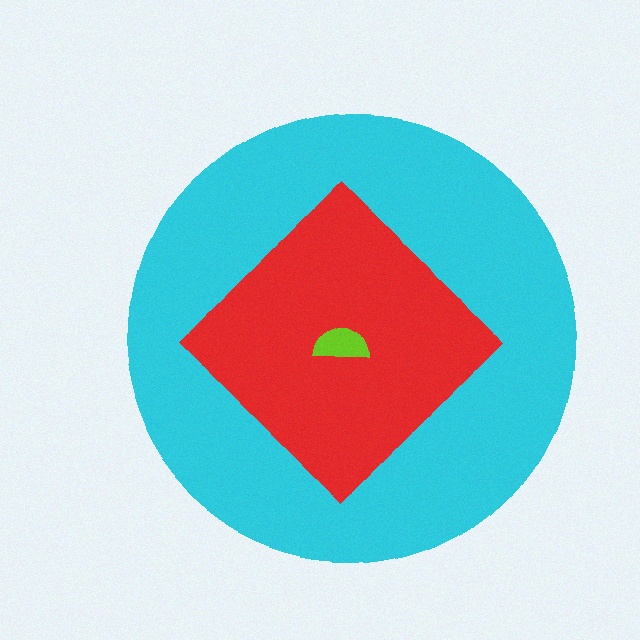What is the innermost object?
The lime semicircle.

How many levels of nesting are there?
3.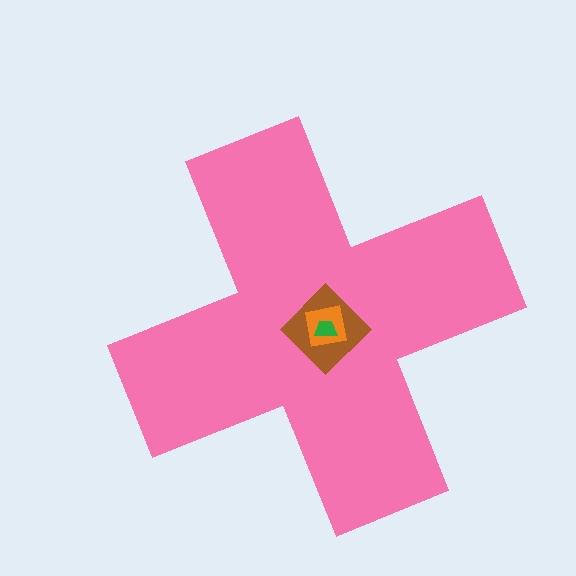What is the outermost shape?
The pink cross.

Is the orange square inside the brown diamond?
Yes.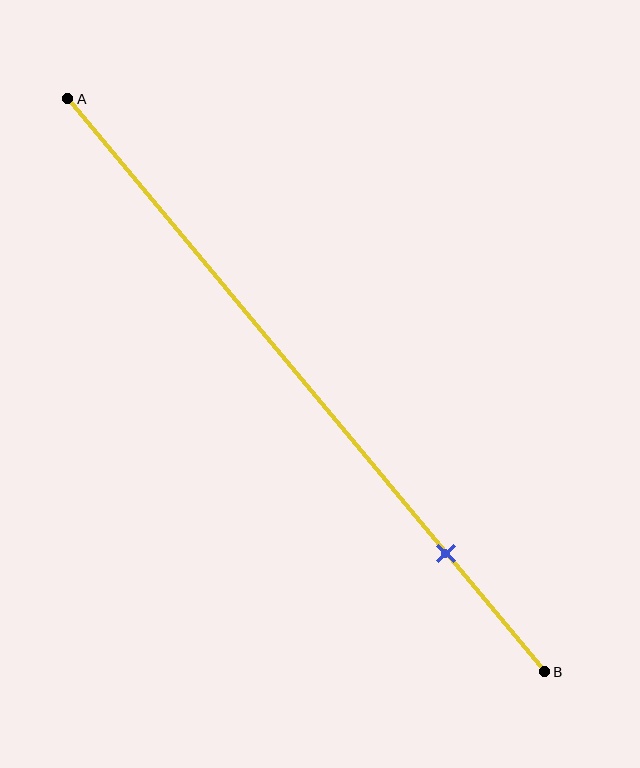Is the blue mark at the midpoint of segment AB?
No, the mark is at about 80% from A, not at the 50% midpoint.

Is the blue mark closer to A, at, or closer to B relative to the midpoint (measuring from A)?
The blue mark is closer to point B than the midpoint of segment AB.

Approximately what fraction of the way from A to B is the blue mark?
The blue mark is approximately 80% of the way from A to B.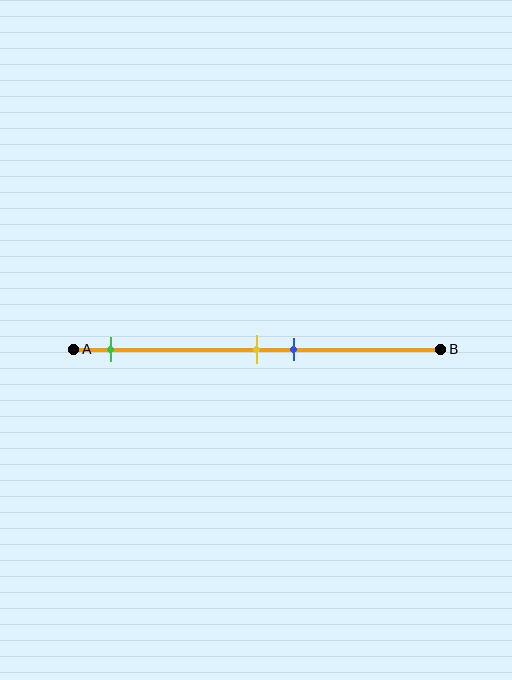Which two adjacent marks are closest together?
The yellow and blue marks are the closest adjacent pair.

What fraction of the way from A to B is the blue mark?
The blue mark is approximately 60% (0.6) of the way from A to B.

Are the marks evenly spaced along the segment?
No, the marks are not evenly spaced.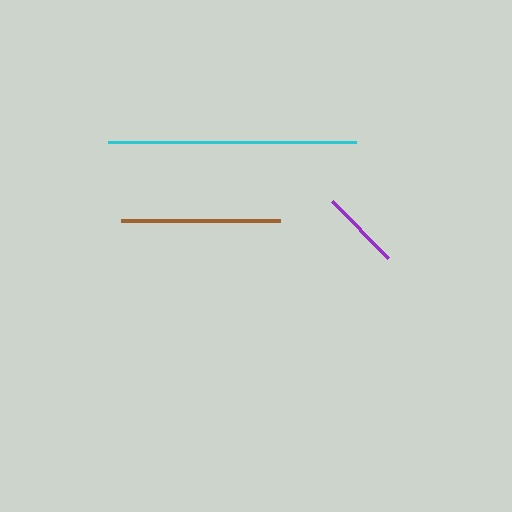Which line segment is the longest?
The cyan line is the longest at approximately 248 pixels.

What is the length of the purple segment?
The purple segment is approximately 81 pixels long.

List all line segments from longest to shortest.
From longest to shortest: cyan, brown, purple.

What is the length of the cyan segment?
The cyan segment is approximately 248 pixels long.